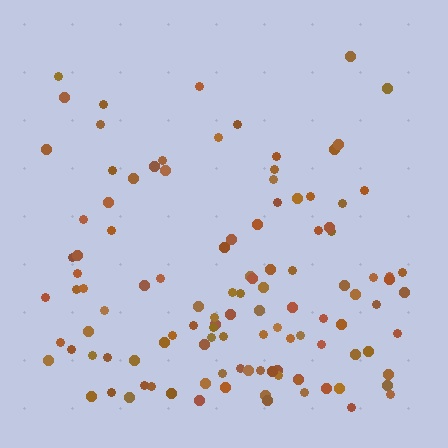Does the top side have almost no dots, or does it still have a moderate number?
Still a moderate number, just noticeably fewer than the bottom.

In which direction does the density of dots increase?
From top to bottom, with the bottom side densest.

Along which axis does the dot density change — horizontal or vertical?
Vertical.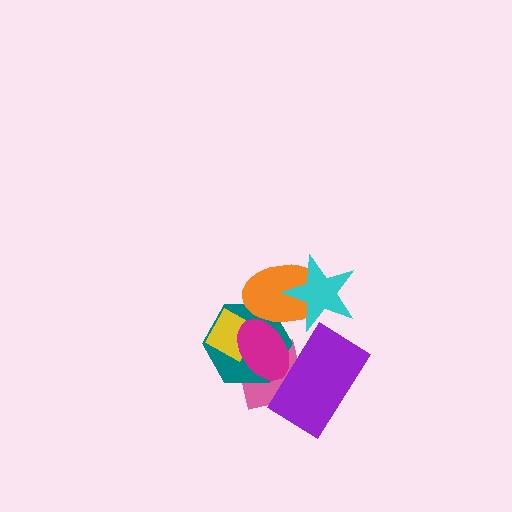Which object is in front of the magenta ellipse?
The purple rectangle is in front of the magenta ellipse.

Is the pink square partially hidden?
Yes, it is partially covered by another shape.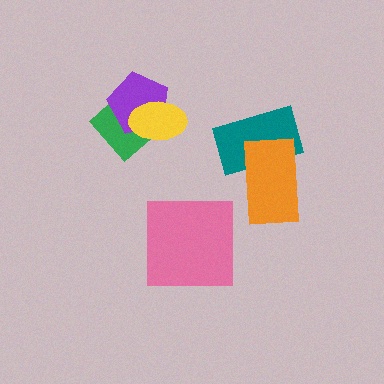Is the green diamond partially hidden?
Yes, it is partially covered by another shape.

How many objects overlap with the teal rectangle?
1 object overlaps with the teal rectangle.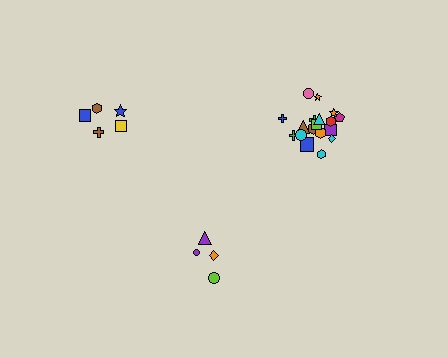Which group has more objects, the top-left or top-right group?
The top-right group.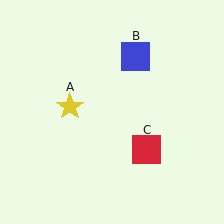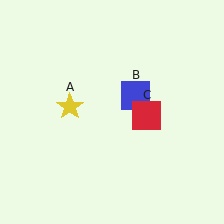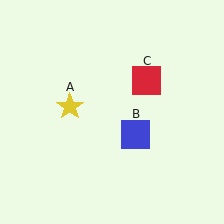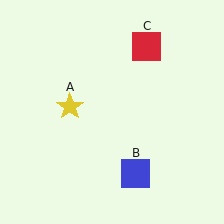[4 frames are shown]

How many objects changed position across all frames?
2 objects changed position: blue square (object B), red square (object C).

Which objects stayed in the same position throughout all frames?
Yellow star (object A) remained stationary.